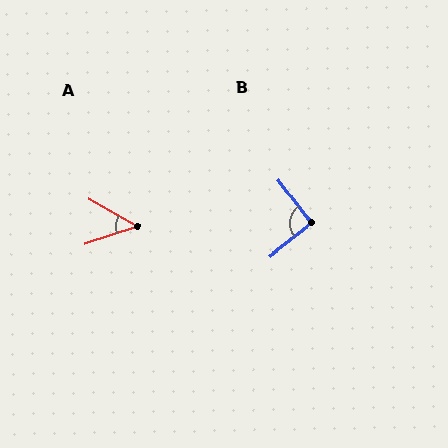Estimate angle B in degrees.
Approximately 92 degrees.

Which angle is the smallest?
A, at approximately 48 degrees.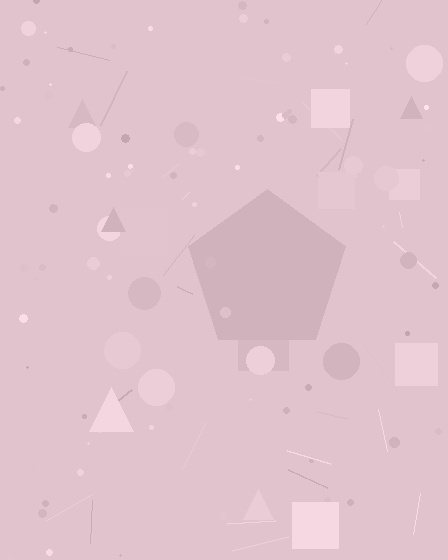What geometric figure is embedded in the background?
A pentagon is embedded in the background.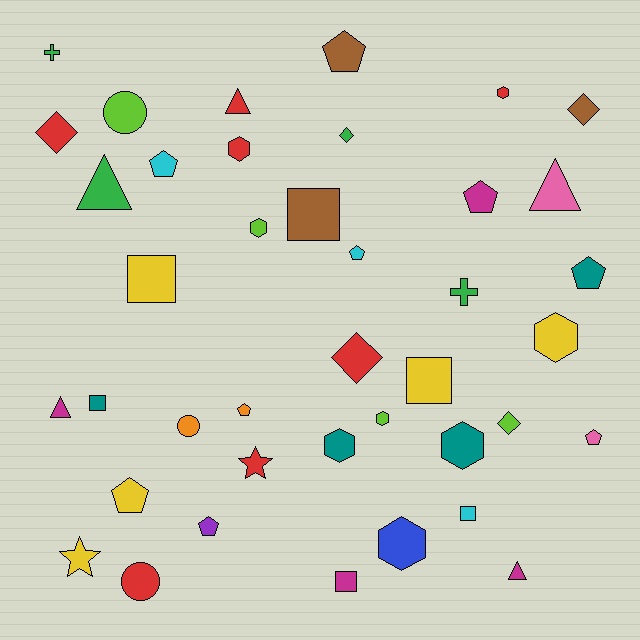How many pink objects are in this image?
There are 2 pink objects.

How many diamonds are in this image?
There are 5 diamonds.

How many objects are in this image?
There are 40 objects.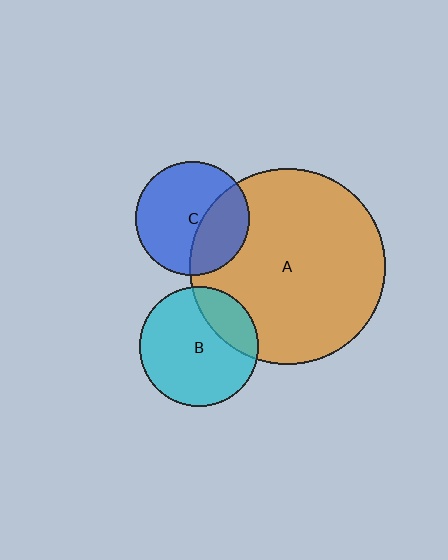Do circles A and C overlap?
Yes.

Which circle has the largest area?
Circle A (orange).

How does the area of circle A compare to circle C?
Approximately 3.0 times.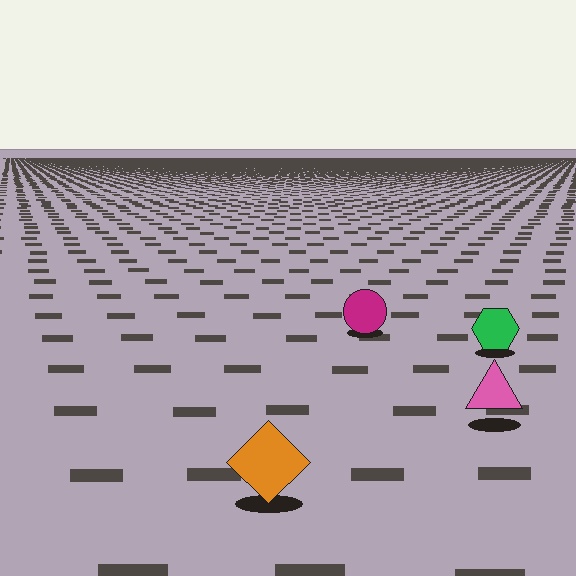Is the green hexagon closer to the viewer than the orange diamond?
No. The orange diamond is closer — you can tell from the texture gradient: the ground texture is coarser near it.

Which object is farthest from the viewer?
The magenta circle is farthest from the viewer. It appears smaller and the ground texture around it is denser.